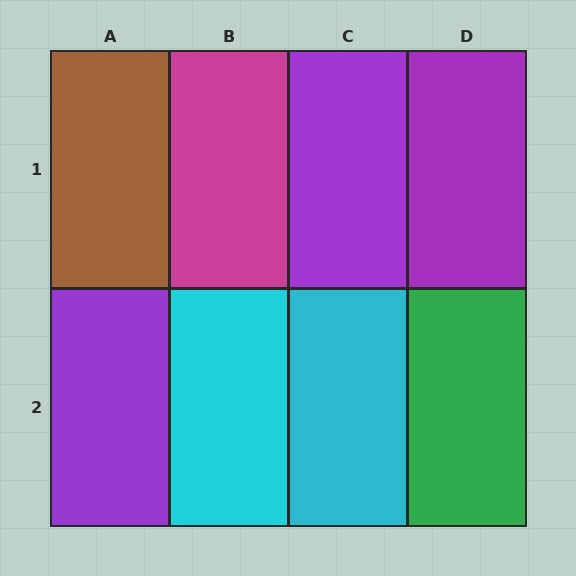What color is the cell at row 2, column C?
Cyan.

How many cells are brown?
1 cell is brown.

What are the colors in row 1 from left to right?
Brown, magenta, purple, purple.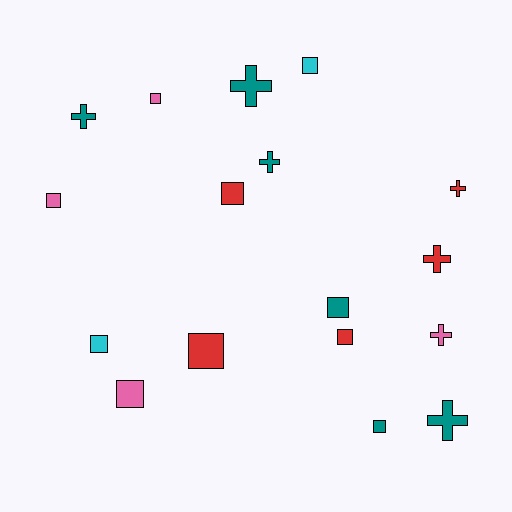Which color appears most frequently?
Teal, with 6 objects.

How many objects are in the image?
There are 17 objects.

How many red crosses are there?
There are 2 red crosses.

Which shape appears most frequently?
Square, with 10 objects.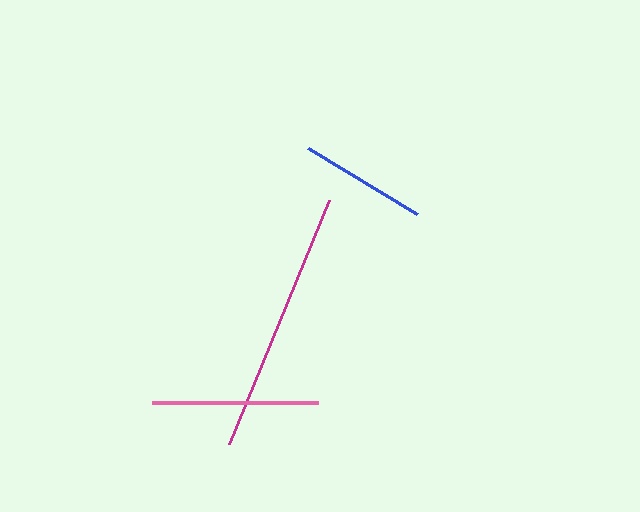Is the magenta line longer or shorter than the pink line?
The magenta line is longer than the pink line.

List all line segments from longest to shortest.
From longest to shortest: magenta, pink, blue.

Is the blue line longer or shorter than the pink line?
The pink line is longer than the blue line.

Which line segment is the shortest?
The blue line is the shortest at approximately 127 pixels.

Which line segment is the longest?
The magenta line is the longest at approximately 264 pixels.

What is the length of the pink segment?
The pink segment is approximately 166 pixels long.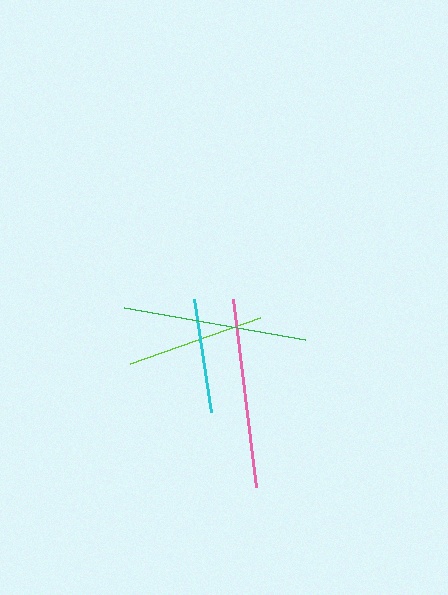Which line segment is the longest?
The pink line is the longest at approximately 189 pixels.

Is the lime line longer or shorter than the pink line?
The pink line is longer than the lime line.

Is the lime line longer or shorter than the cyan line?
The lime line is longer than the cyan line.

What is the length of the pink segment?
The pink segment is approximately 189 pixels long.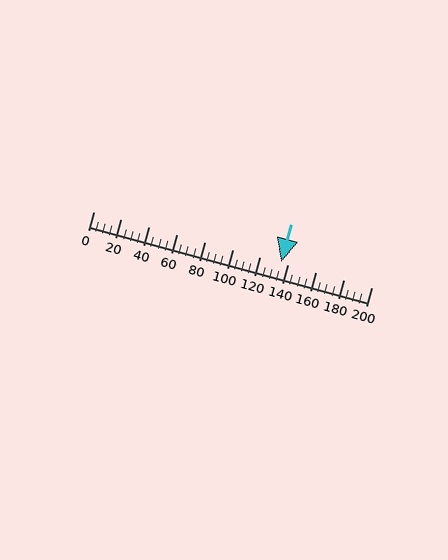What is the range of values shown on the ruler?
The ruler shows values from 0 to 200.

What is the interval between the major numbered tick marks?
The major tick marks are spaced 20 units apart.